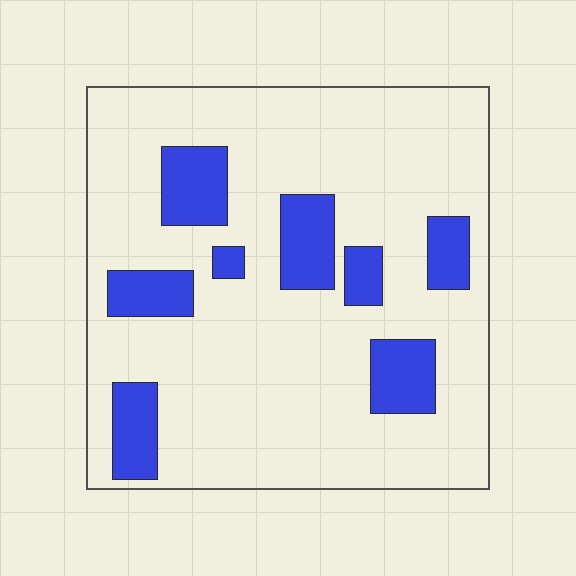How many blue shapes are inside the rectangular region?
8.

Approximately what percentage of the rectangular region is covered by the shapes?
Approximately 20%.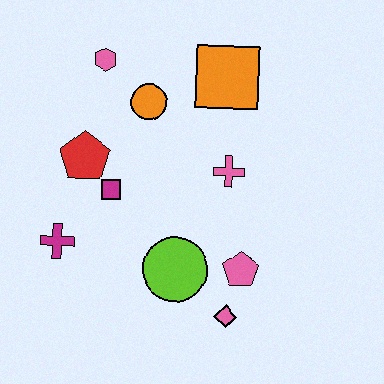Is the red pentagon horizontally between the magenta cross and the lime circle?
Yes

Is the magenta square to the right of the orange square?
No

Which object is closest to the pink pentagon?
The pink diamond is closest to the pink pentagon.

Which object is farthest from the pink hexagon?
The pink diamond is farthest from the pink hexagon.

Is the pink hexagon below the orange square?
No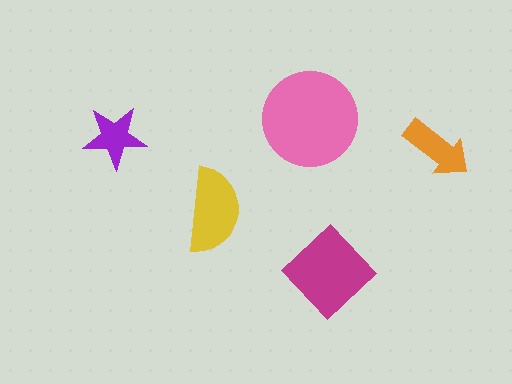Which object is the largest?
The pink circle.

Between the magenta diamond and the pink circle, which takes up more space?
The pink circle.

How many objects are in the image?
There are 5 objects in the image.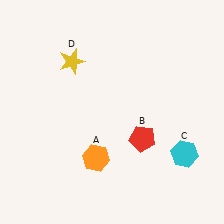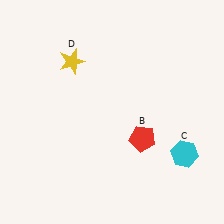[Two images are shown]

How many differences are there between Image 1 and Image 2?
There is 1 difference between the two images.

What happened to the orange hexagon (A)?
The orange hexagon (A) was removed in Image 2. It was in the bottom-left area of Image 1.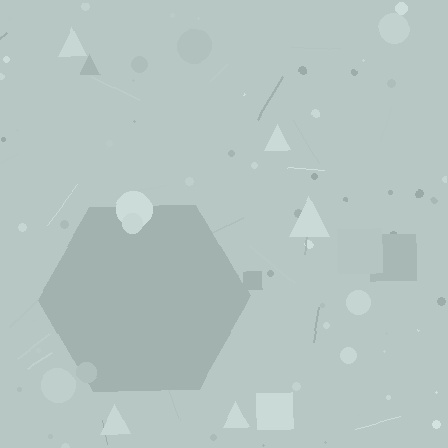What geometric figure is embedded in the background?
A hexagon is embedded in the background.